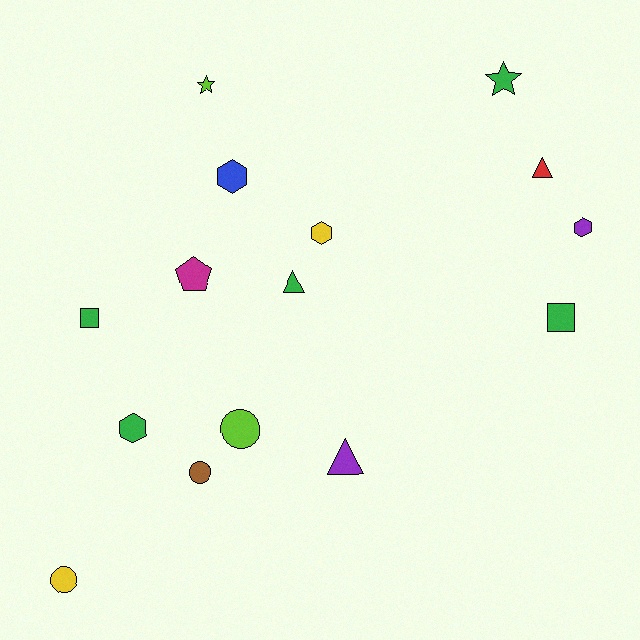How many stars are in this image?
There are 2 stars.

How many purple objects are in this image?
There are 2 purple objects.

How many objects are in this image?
There are 15 objects.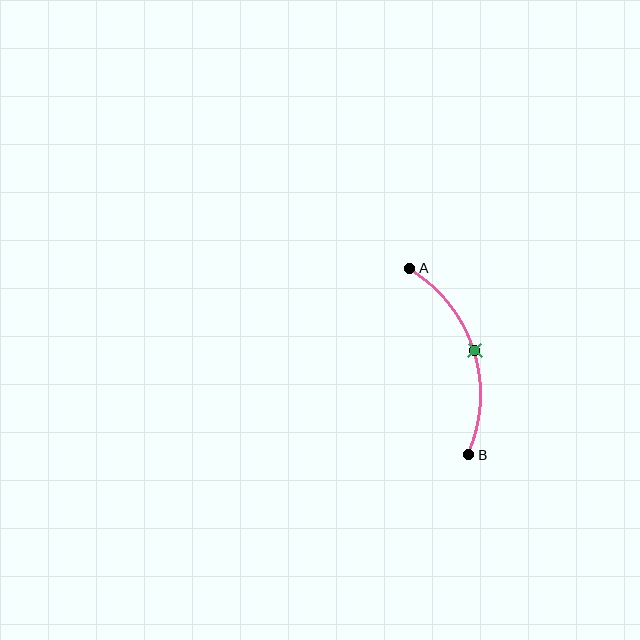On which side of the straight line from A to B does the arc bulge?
The arc bulges to the right of the straight line connecting A and B.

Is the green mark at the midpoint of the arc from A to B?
Yes. The green mark lies on the arc at equal arc-length from both A and B — it is the arc midpoint.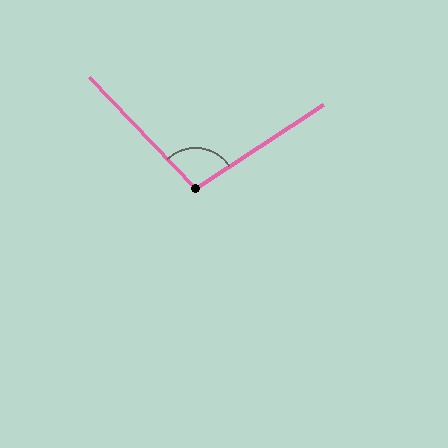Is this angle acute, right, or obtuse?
It is obtuse.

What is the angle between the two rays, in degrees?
Approximately 100 degrees.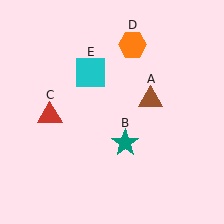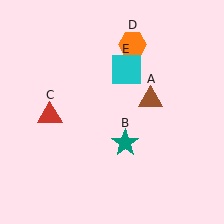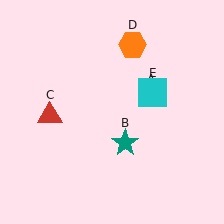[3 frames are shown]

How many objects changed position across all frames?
1 object changed position: cyan square (object E).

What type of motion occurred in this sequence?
The cyan square (object E) rotated clockwise around the center of the scene.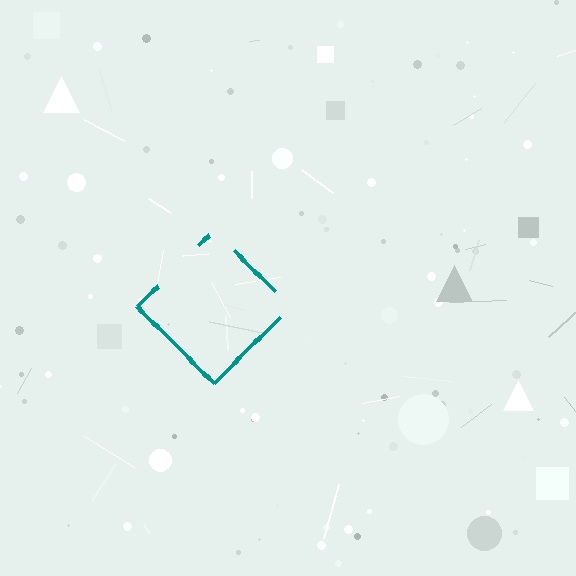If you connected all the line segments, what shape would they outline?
They would outline a diamond.